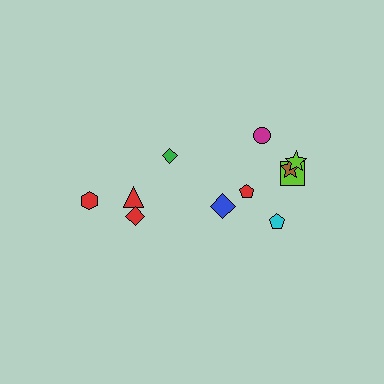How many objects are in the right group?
There are 7 objects.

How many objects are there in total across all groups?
There are 11 objects.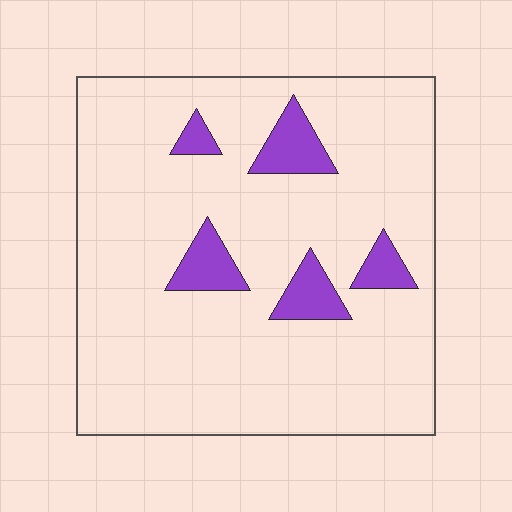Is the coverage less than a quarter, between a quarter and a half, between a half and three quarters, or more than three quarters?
Less than a quarter.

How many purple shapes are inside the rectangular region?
5.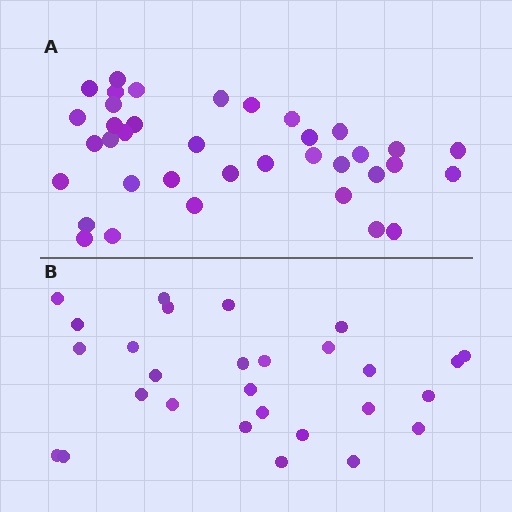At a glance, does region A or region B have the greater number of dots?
Region A (the top region) has more dots.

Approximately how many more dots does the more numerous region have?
Region A has roughly 8 or so more dots than region B.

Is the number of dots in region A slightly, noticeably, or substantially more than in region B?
Region A has noticeably more, but not dramatically so. The ratio is roughly 1.3 to 1.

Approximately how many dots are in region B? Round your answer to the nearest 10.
About 30 dots. (The exact count is 28, which rounds to 30.)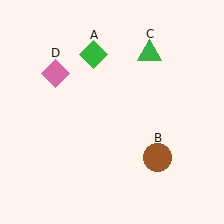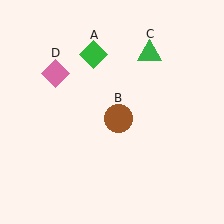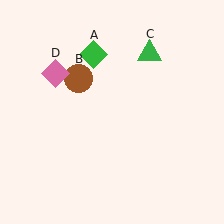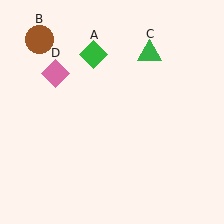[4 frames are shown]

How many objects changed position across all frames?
1 object changed position: brown circle (object B).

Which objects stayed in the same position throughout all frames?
Green diamond (object A) and green triangle (object C) and pink diamond (object D) remained stationary.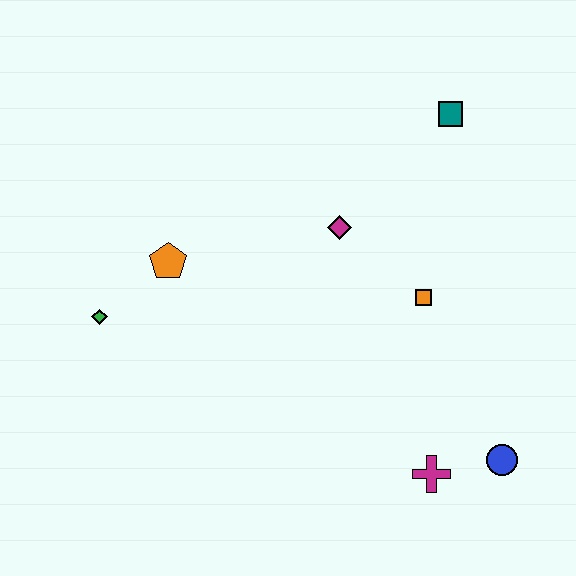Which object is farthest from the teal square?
The green diamond is farthest from the teal square.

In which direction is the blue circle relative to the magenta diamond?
The blue circle is below the magenta diamond.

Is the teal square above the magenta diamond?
Yes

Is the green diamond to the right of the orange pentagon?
No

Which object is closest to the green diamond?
The orange pentagon is closest to the green diamond.